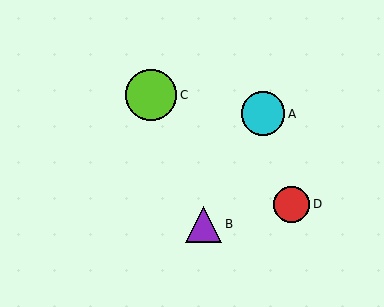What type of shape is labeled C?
Shape C is a lime circle.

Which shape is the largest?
The lime circle (labeled C) is the largest.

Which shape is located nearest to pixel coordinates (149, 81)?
The lime circle (labeled C) at (151, 95) is nearest to that location.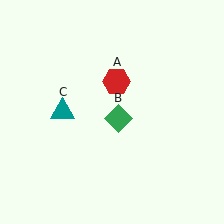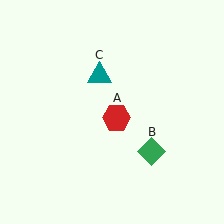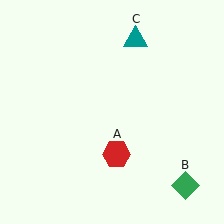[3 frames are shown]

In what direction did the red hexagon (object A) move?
The red hexagon (object A) moved down.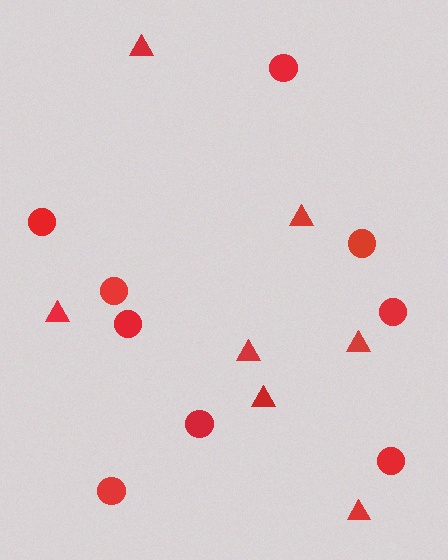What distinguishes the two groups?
There are 2 groups: one group of triangles (7) and one group of circles (9).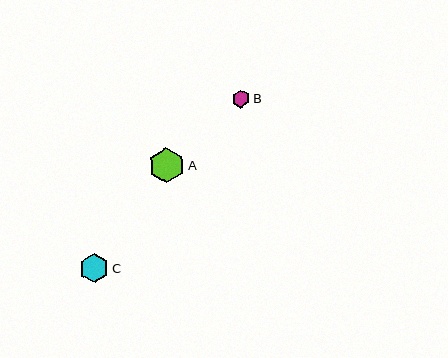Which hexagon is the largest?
Hexagon A is the largest with a size of approximately 36 pixels.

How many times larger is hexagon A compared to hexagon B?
Hexagon A is approximately 2.0 times the size of hexagon B.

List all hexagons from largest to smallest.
From largest to smallest: A, C, B.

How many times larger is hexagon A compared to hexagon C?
Hexagon A is approximately 1.2 times the size of hexagon C.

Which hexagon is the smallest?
Hexagon B is the smallest with a size of approximately 18 pixels.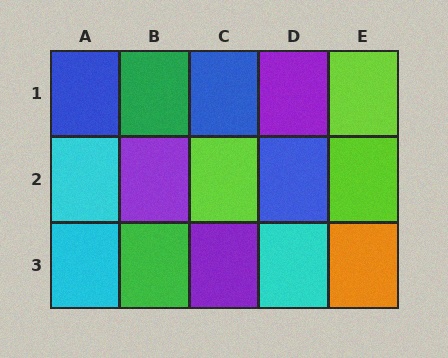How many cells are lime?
3 cells are lime.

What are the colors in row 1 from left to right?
Blue, green, blue, purple, lime.